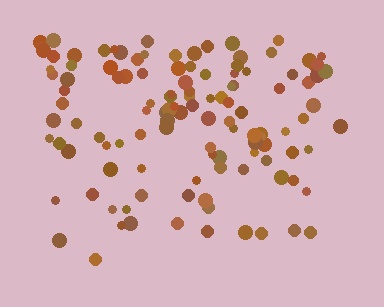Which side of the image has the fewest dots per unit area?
The bottom.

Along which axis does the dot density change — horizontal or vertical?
Vertical.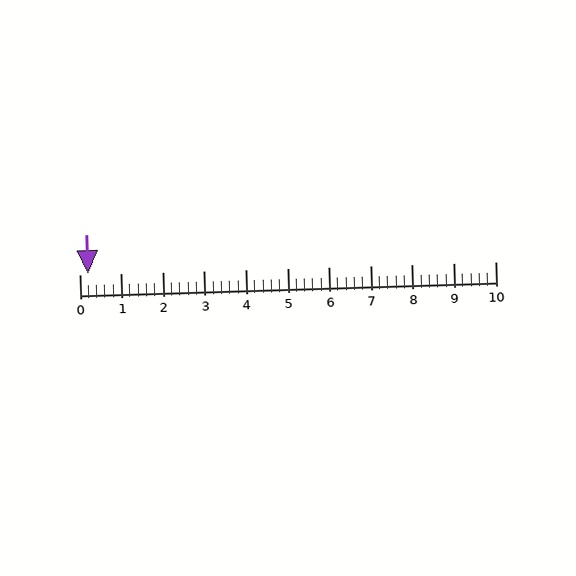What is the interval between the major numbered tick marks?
The major tick marks are spaced 1 units apart.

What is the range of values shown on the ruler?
The ruler shows values from 0 to 10.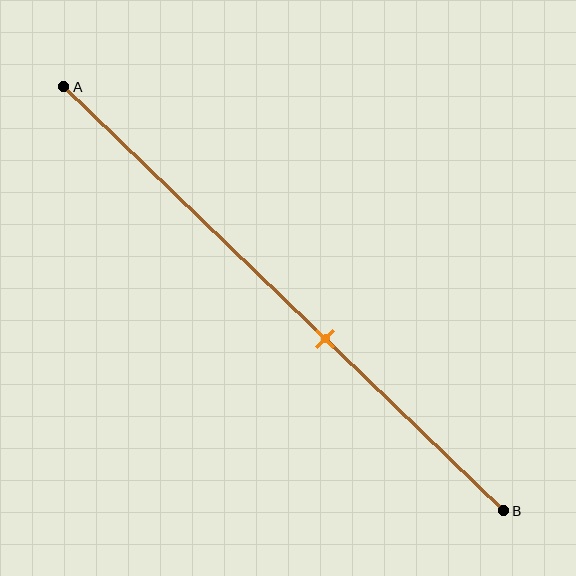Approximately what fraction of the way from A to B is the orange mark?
The orange mark is approximately 60% of the way from A to B.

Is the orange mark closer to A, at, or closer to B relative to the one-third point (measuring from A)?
The orange mark is closer to point B than the one-third point of segment AB.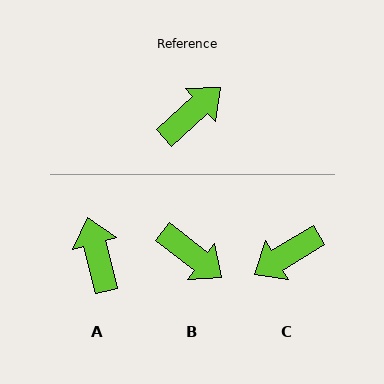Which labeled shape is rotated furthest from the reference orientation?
C, about 170 degrees away.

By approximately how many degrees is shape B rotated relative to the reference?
Approximately 79 degrees clockwise.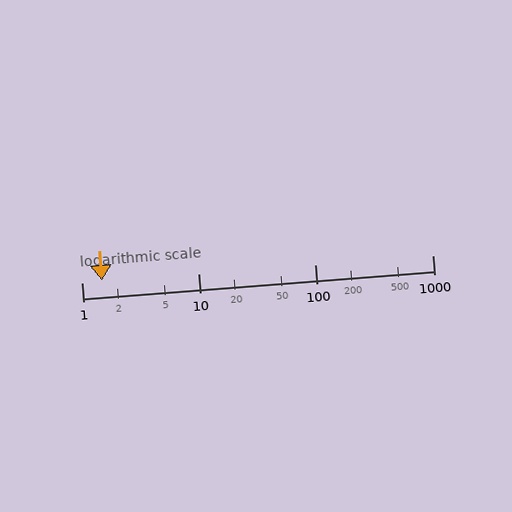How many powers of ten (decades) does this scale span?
The scale spans 3 decades, from 1 to 1000.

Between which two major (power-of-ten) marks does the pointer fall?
The pointer is between 1 and 10.